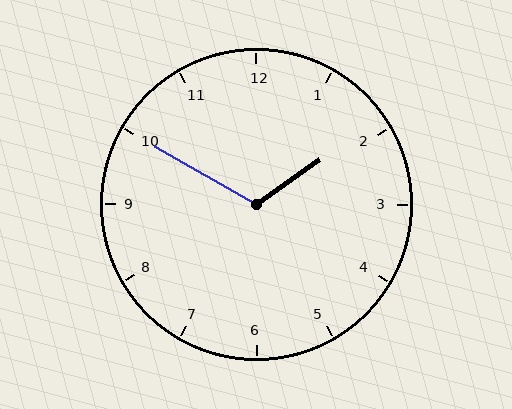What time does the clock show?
1:50.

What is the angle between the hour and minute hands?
Approximately 115 degrees.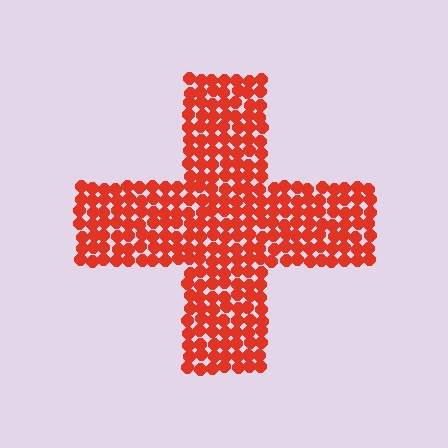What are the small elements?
The small elements are circles.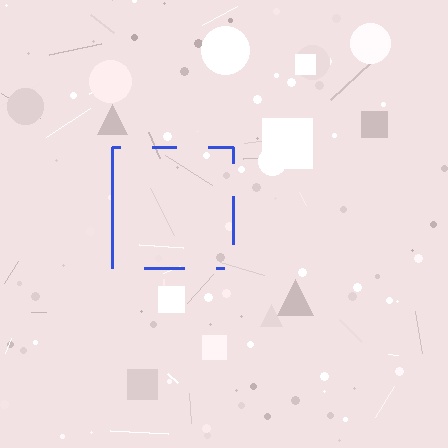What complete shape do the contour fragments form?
The contour fragments form a square.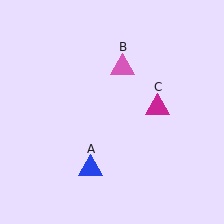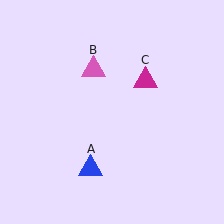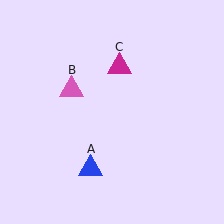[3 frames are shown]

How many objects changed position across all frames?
2 objects changed position: pink triangle (object B), magenta triangle (object C).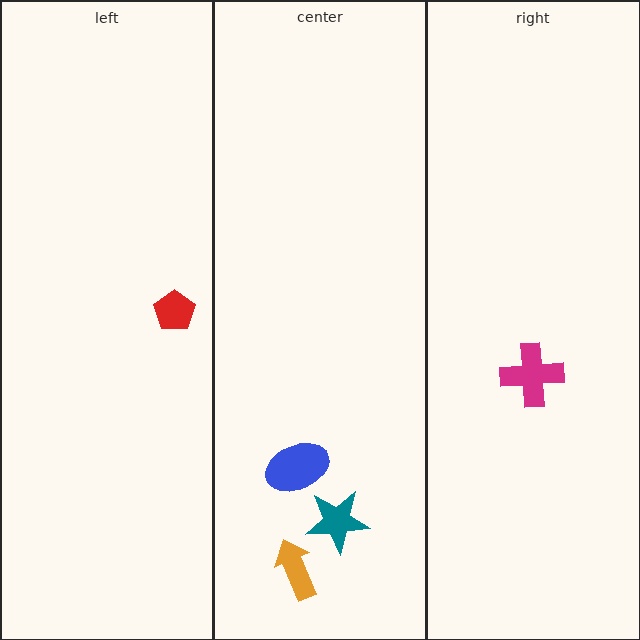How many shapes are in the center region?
3.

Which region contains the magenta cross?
The right region.